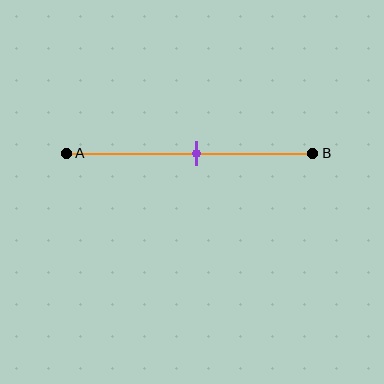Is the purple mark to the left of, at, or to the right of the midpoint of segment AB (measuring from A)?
The purple mark is approximately at the midpoint of segment AB.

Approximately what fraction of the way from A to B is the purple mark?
The purple mark is approximately 55% of the way from A to B.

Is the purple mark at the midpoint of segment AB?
Yes, the mark is approximately at the midpoint.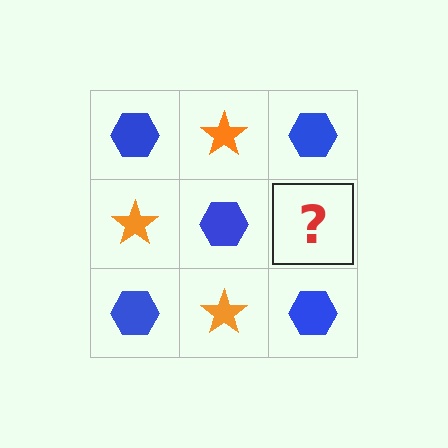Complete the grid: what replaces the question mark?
The question mark should be replaced with an orange star.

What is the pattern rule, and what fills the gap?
The rule is that it alternates blue hexagon and orange star in a checkerboard pattern. The gap should be filled with an orange star.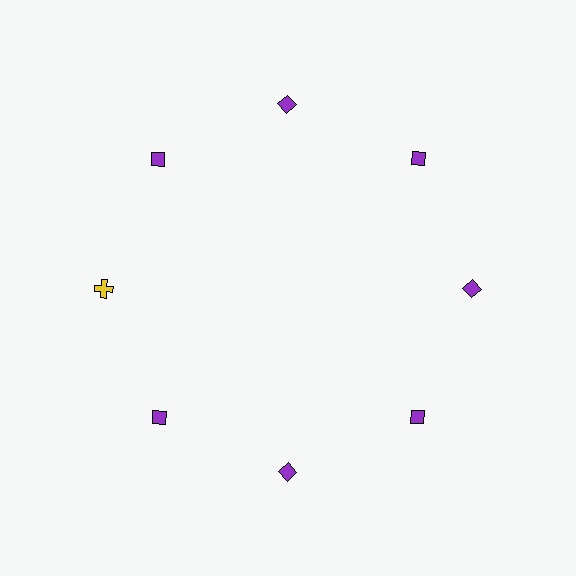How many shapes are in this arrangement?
There are 8 shapes arranged in a ring pattern.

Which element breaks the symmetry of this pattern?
The yellow cross at roughly the 9 o'clock position breaks the symmetry. All other shapes are purple diamonds.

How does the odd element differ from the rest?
It differs in both color (yellow instead of purple) and shape (cross instead of diamond).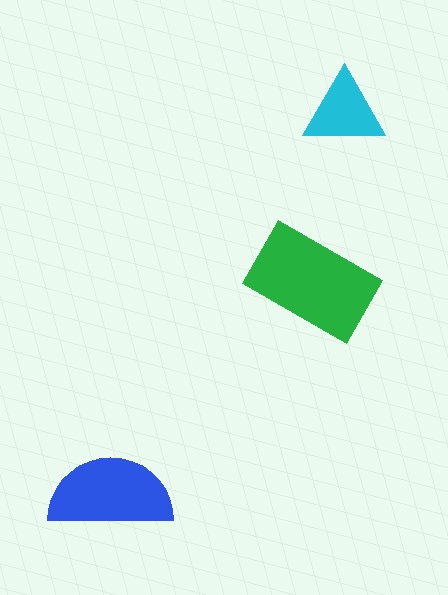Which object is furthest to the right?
The cyan triangle is rightmost.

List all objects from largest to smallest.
The green rectangle, the blue semicircle, the cyan triangle.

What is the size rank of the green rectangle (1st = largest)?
1st.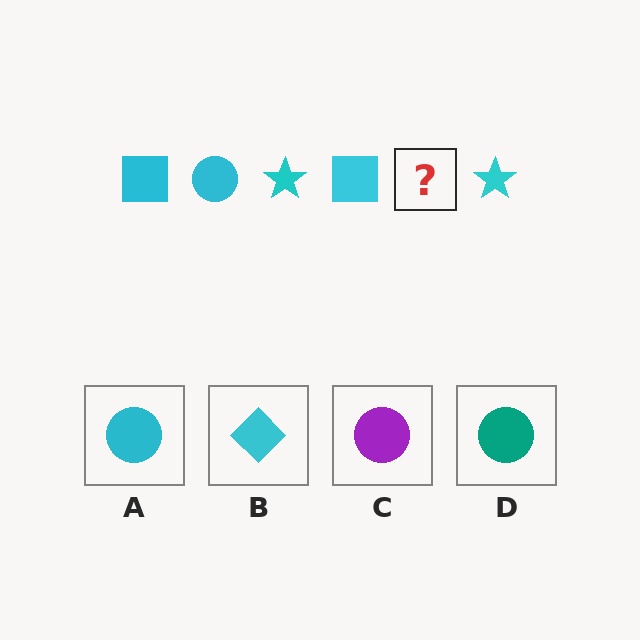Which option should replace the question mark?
Option A.